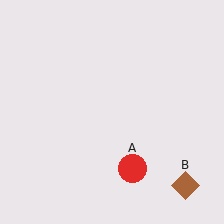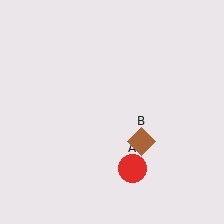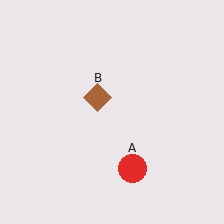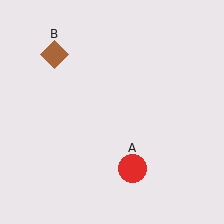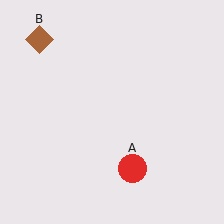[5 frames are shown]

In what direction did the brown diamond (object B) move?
The brown diamond (object B) moved up and to the left.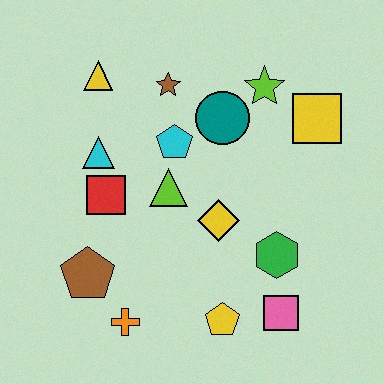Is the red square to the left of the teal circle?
Yes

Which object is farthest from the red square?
The yellow square is farthest from the red square.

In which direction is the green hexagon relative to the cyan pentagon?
The green hexagon is below the cyan pentagon.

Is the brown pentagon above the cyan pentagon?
No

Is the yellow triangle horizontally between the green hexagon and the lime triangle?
No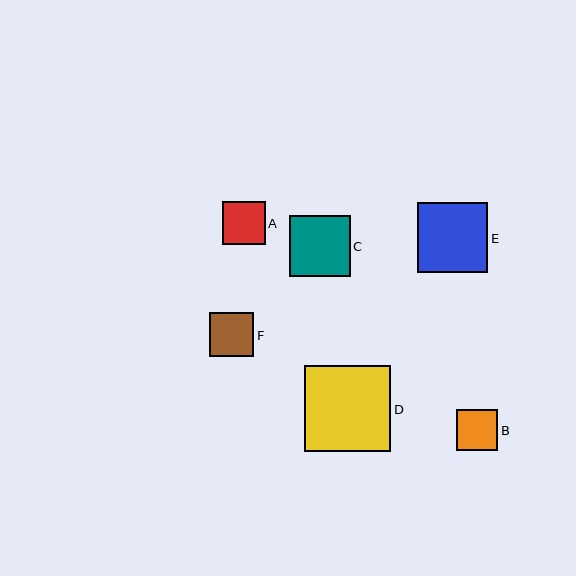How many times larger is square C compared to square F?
Square C is approximately 1.4 times the size of square F.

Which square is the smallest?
Square B is the smallest with a size of approximately 41 pixels.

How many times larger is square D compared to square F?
Square D is approximately 2.0 times the size of square F.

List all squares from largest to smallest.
From largest to smallest: D, E, C, F, A, B.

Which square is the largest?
Square D is the largest with a size of approximately 86 pixels.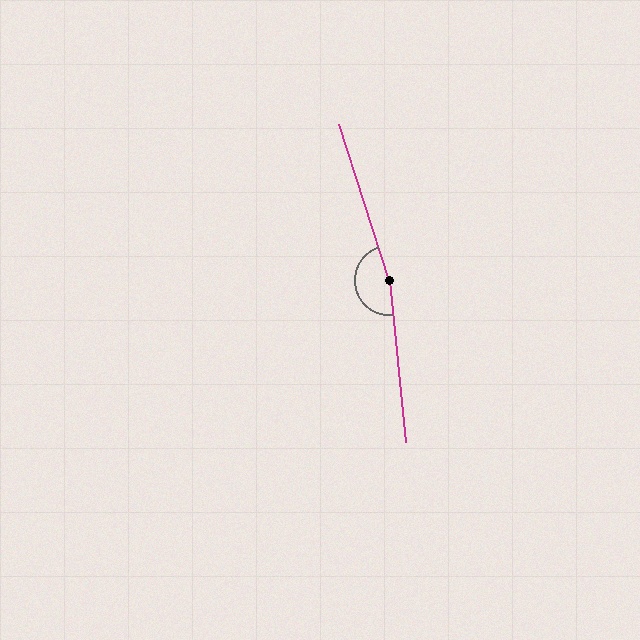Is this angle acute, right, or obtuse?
It is obtuse.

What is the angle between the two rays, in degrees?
Approximately 168 degrees.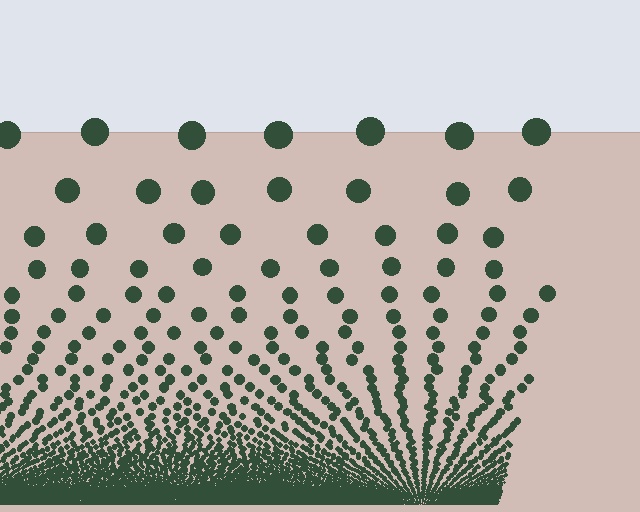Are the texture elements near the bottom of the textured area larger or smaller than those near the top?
Smaller. The gradient is inverted — elements near the bottom are smaller and denser.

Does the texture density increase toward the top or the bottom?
Density increases toward the bottom.